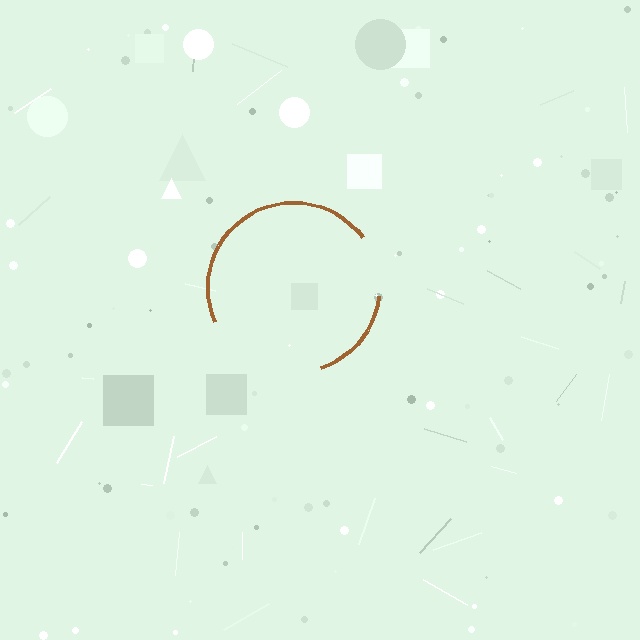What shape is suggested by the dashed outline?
The dashed outline suggests a circle.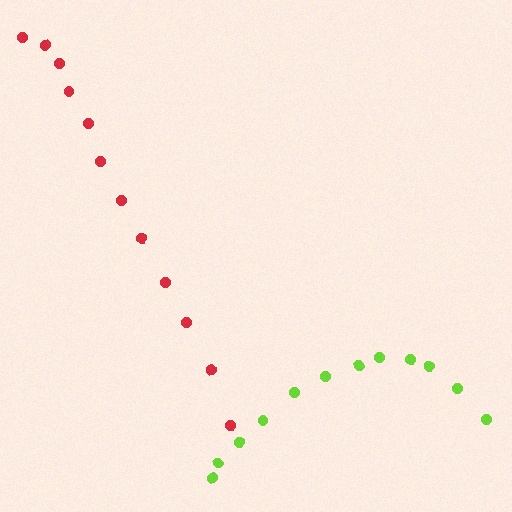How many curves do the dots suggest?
There are 2 distinct paths.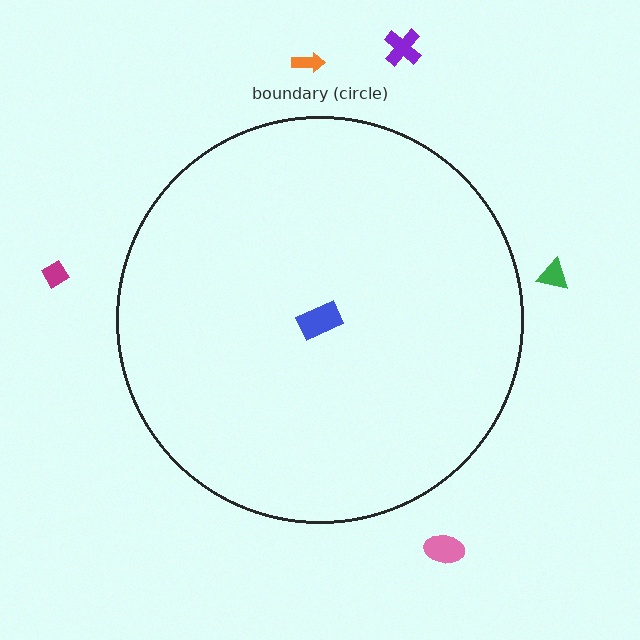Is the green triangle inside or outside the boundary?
Outside.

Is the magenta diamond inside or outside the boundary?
Outside.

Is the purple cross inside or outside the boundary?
Outside.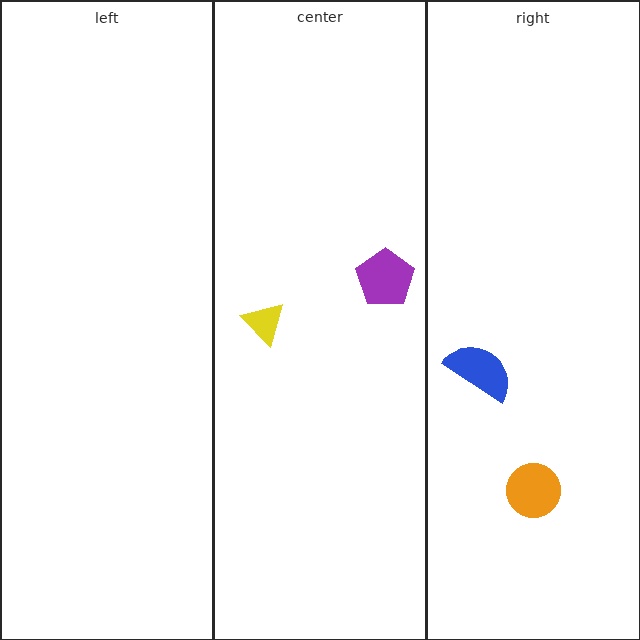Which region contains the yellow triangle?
The center region.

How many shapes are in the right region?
2.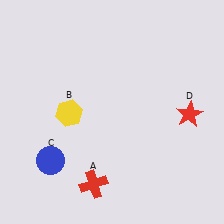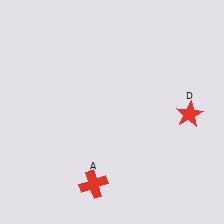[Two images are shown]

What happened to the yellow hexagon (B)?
The yellow hexagon (B) was removed in Image 2. It was in the bottom-left area of Image 1.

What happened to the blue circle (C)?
The blue circle (C) was removed in Image 2. It was in the bottom-left area of Image 1.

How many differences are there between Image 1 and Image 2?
There are 2 differences between the two images.